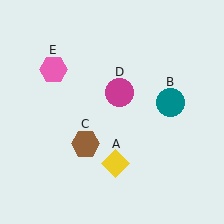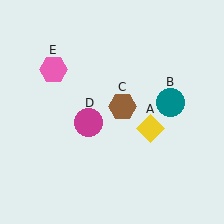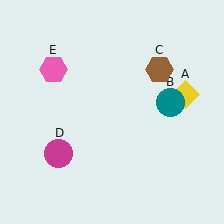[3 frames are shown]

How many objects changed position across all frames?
3 objects changed position: yellow diamond (object A), brown hexagon (object C), magenta circle (object D).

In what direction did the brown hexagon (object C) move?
The brown hexagon (object C) moved up and to the right.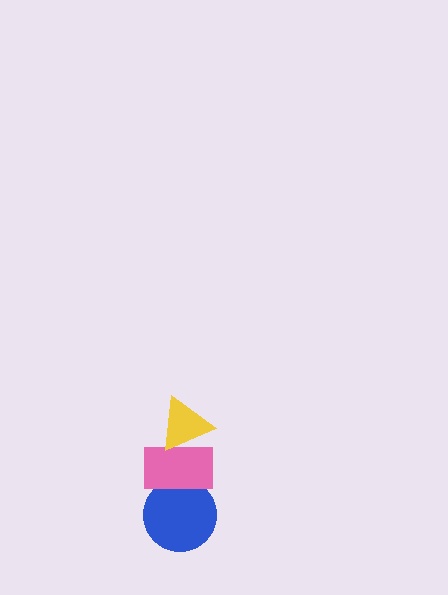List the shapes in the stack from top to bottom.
From top to bottom: the yellow triangle, the pink rectangle, the blue circle.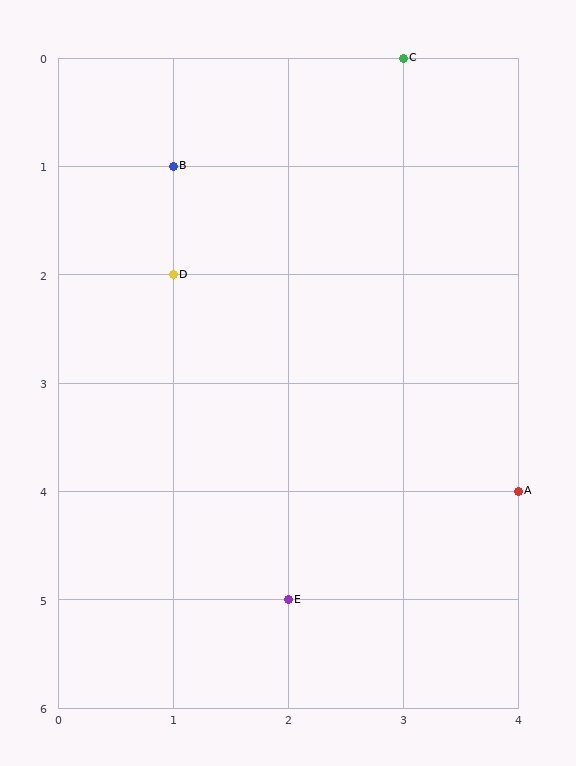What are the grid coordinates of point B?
Point B is at grid coordinates (1, 1).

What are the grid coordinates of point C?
Point C is at grid coordinates (3, 0).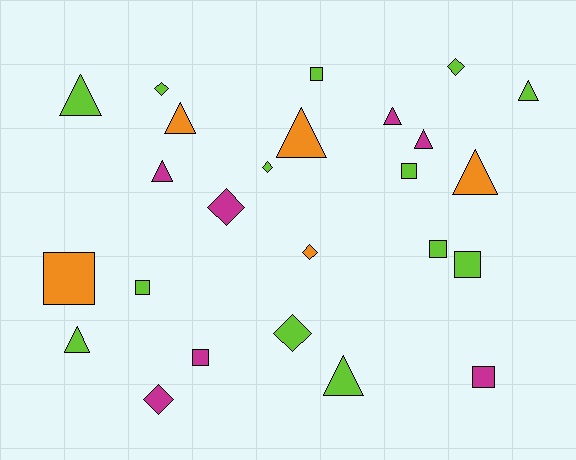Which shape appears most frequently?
Triangle, with 10 objects.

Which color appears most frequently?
Lime, with 13 objects.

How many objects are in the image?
There are 25 objects.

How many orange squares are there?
There is 1 orange square.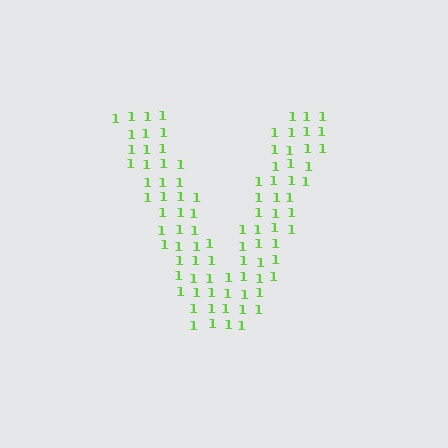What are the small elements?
The small elements are digit 1's.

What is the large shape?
The large shape is the letter V.